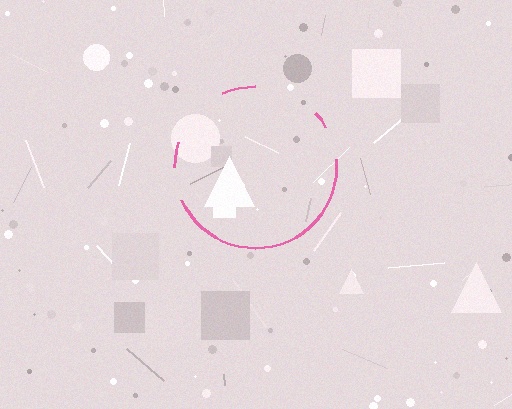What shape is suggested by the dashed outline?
The dashed outline suggests a circle.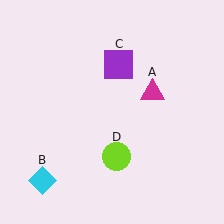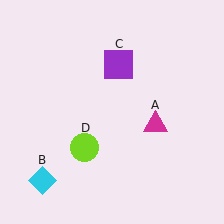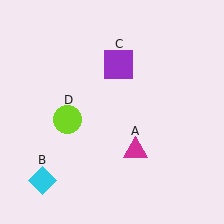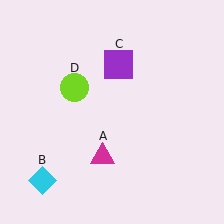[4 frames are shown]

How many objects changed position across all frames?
2 objects changed position: magenta triangle (object A), lime circle (object D).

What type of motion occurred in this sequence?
The magenta triangle (object A), lime circle (object D) rotated clockwise around the center of the scene.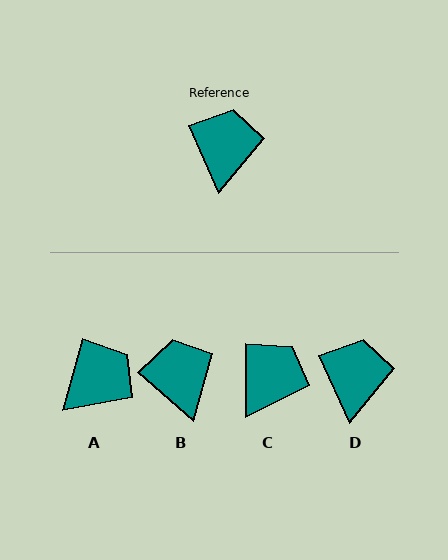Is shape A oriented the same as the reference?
No, it is off by about 40 degrees.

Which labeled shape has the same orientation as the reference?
D.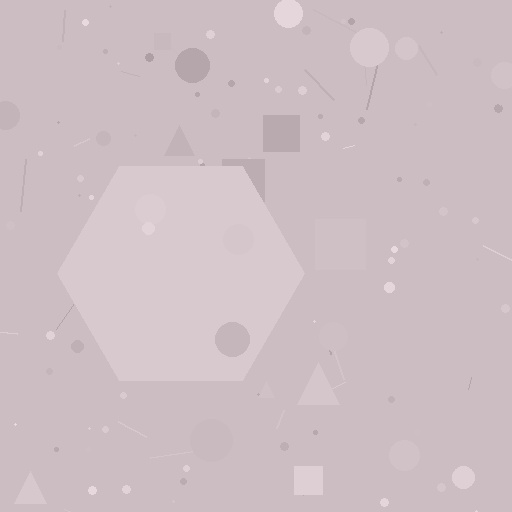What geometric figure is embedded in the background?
A hexagon is embedded in the background.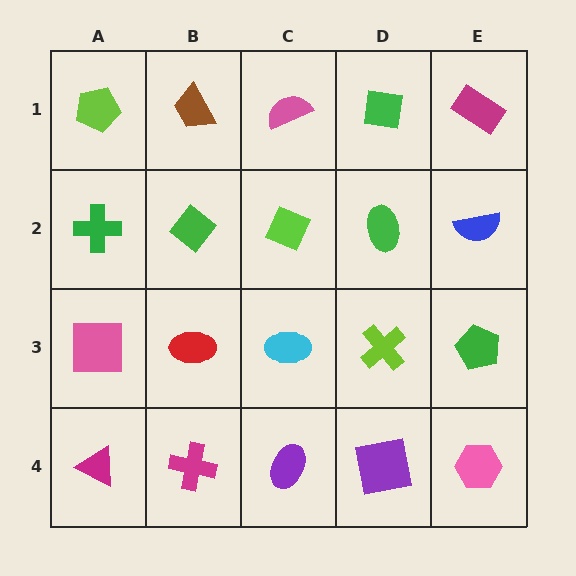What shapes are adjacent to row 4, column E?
A green pentagon (row 3, column E), a purple square (row 4, column D).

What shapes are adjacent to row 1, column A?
A green cross (row 2, column A), a brown trapezoid (row 1, column B).